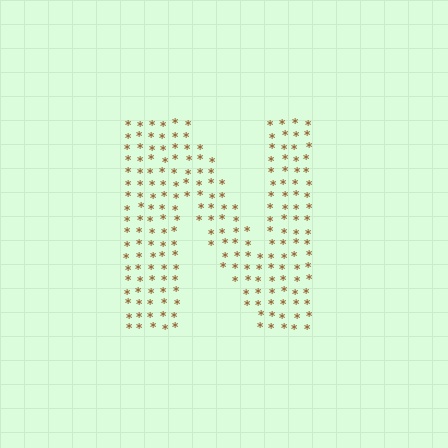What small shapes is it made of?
It is made of small asterisks.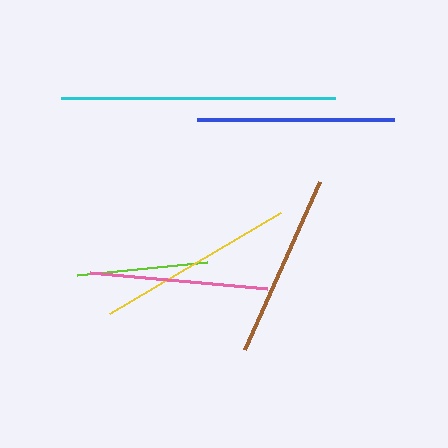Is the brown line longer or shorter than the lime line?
The brown line is longer than the lime line.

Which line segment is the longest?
The cyan line is the longest at approximately 274 pixels.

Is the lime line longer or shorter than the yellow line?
The yellow line is longer than the lime line.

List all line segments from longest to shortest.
From longest to shortest: cyan, yellow, blue, brown, pink, lime.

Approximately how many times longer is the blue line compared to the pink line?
The blue line is approximately 1.1 times the length of the pink line.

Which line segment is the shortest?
The lime line is the shortest at approximately 130 pixels.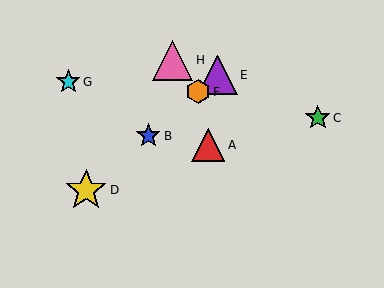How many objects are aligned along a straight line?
4 objects (B, D, E, F) are aligned along a straight line.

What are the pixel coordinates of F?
Object F is at (198, 92).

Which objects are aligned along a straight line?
Objects B, D, E, F are aligned along a straight line.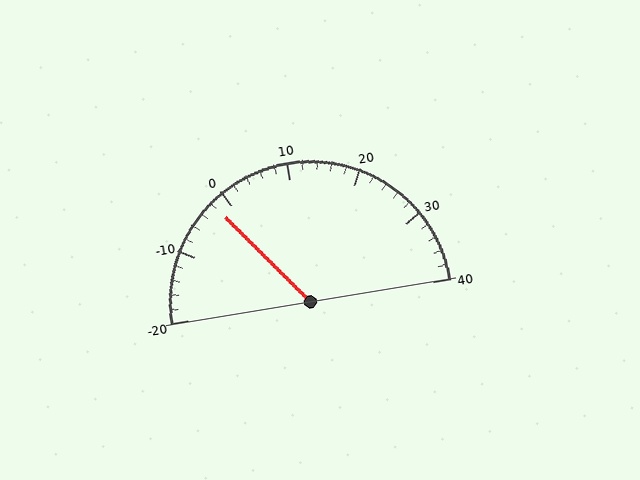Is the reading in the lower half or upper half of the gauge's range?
The reading is in the lower half of the range (-20 to 40).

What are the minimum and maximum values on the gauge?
The gauge ranges from -20 to 40.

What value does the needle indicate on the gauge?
The needle indicates approximately -2.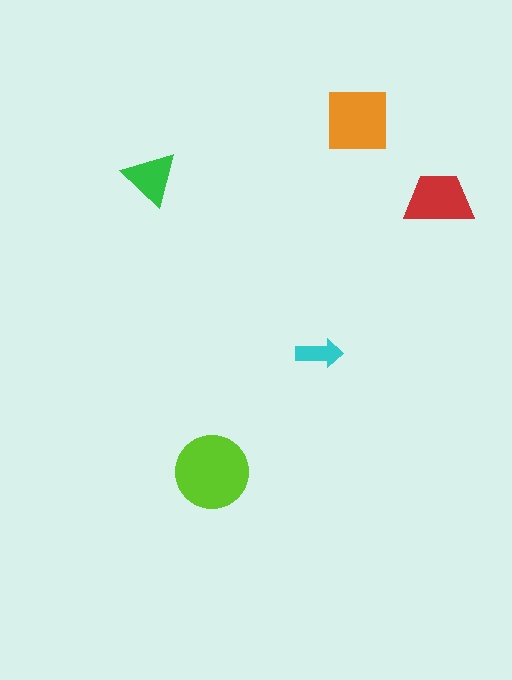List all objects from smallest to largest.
The cyan arrow, the green triangle, the red trapezoid, the orange square, the lime circle.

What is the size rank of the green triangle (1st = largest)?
4th.